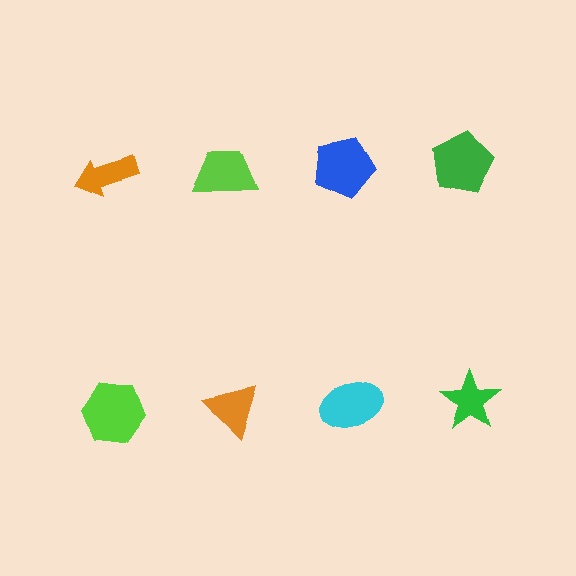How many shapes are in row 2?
4 shapes.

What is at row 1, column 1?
An orange arrow.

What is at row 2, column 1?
A lime hexagon.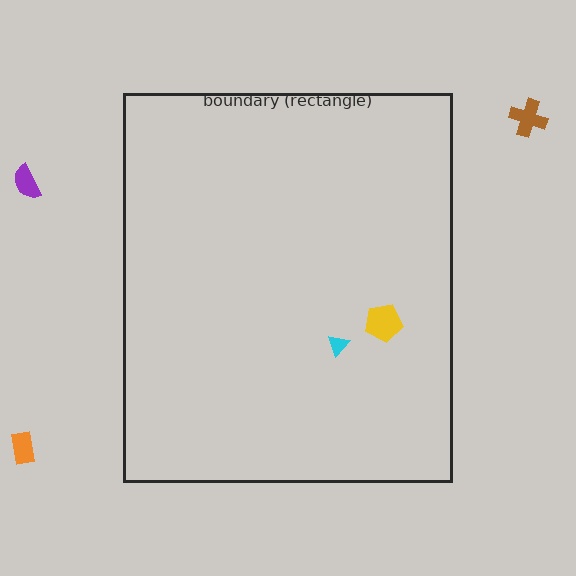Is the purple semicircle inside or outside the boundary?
Outside.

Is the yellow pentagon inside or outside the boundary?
Inside.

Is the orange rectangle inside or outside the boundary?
Outside.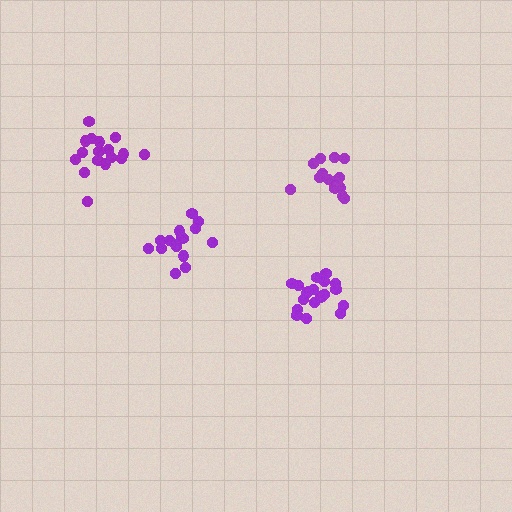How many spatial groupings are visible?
There are 4 spatial groupings.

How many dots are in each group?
Group 1: 16 dots, Group 2: 20 dots, Group 3: 16 dots, Group 4: 17 dots (69 total).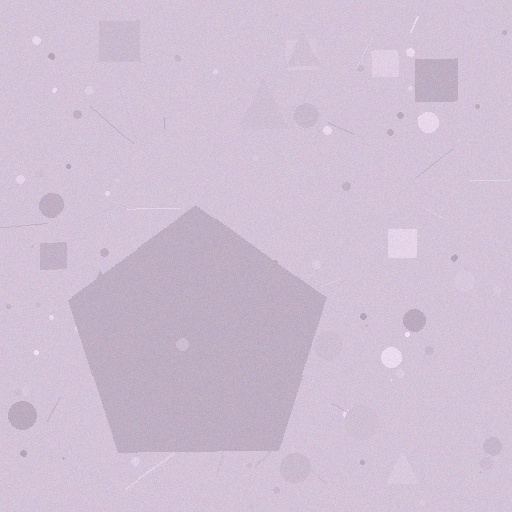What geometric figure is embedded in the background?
A pentagon is embedded in the background.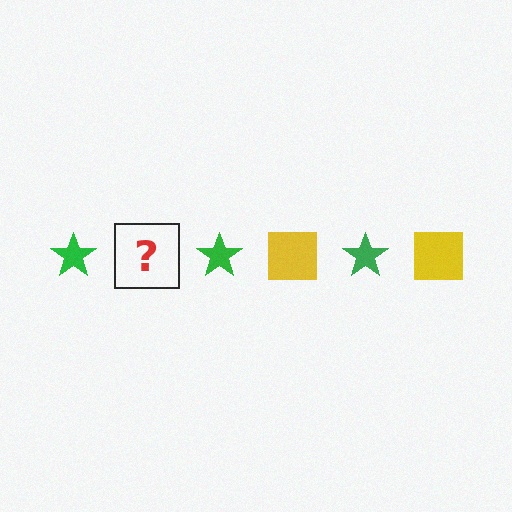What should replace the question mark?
The question mark should be replaced with a yellow square.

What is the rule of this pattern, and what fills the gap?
The rule is that the pattern alternates between green star and yellow square. The gap should be filled with a yellow square.